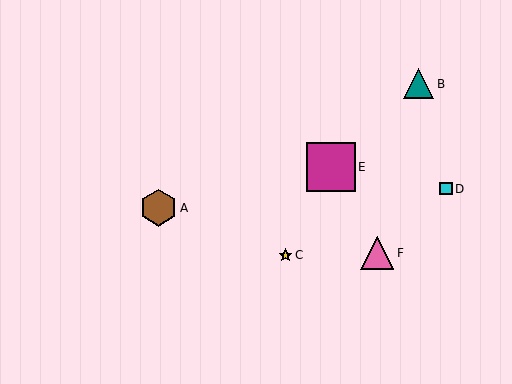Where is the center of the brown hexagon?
The center of the brown hexagon is at (159, 208).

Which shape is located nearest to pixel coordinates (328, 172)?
The magenta square (labeled E) at (331, 167) is nearest to that location.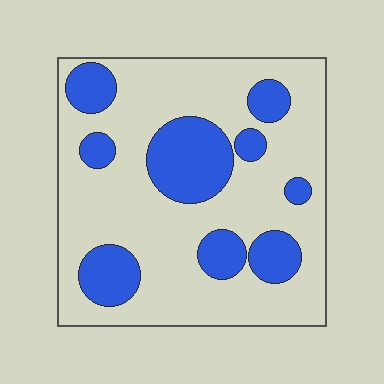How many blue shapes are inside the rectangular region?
9.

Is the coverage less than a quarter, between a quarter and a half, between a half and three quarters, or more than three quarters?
Between a quarter and a half.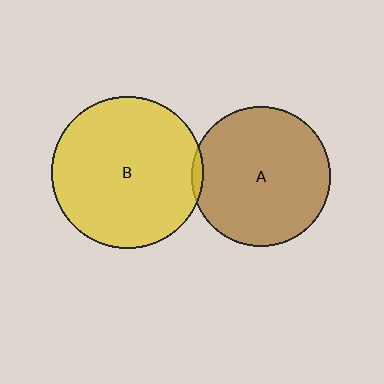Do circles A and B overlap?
Yes.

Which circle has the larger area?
Circle B (yellow).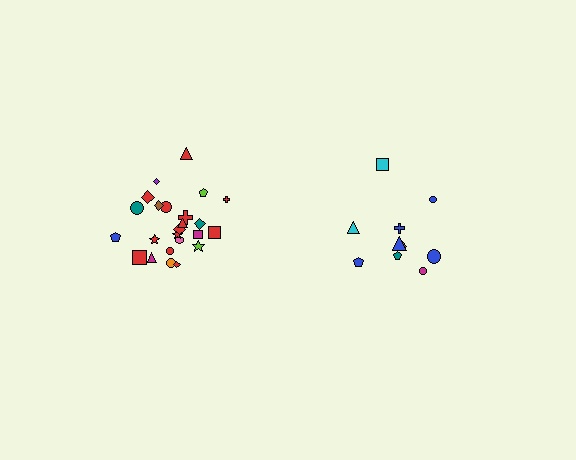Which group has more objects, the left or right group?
The left group.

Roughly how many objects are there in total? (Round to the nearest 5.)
Roughly 35 objects in total.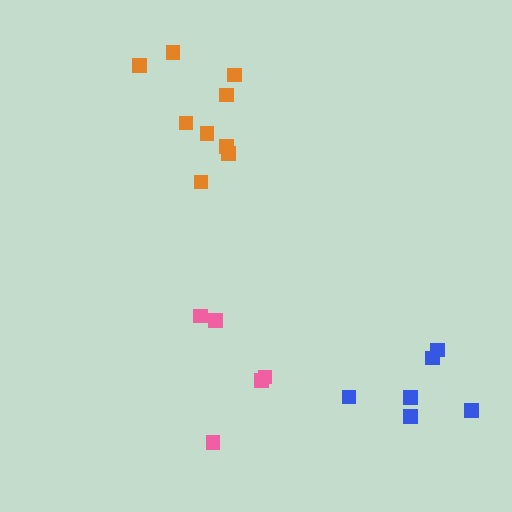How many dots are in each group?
Group 1: 5 dots, Group 2: 6 dots, Group 3: 9 dots (20 total).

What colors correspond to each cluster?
The clusters are colored: pink, blue, orange.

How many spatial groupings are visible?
There are 3 spatial groupings.